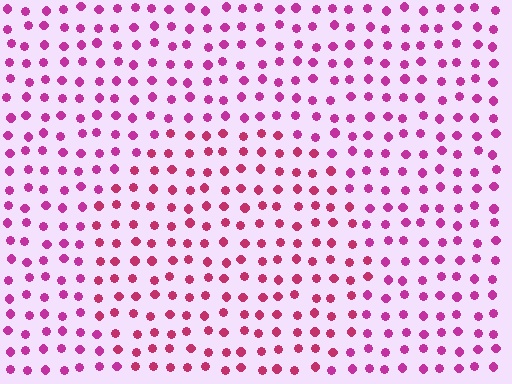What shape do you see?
I see a circle.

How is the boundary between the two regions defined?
The boundary is defined purely by a slight shift in hue (about 23 degrees). Spacing, size, and orientation are identical on both sides.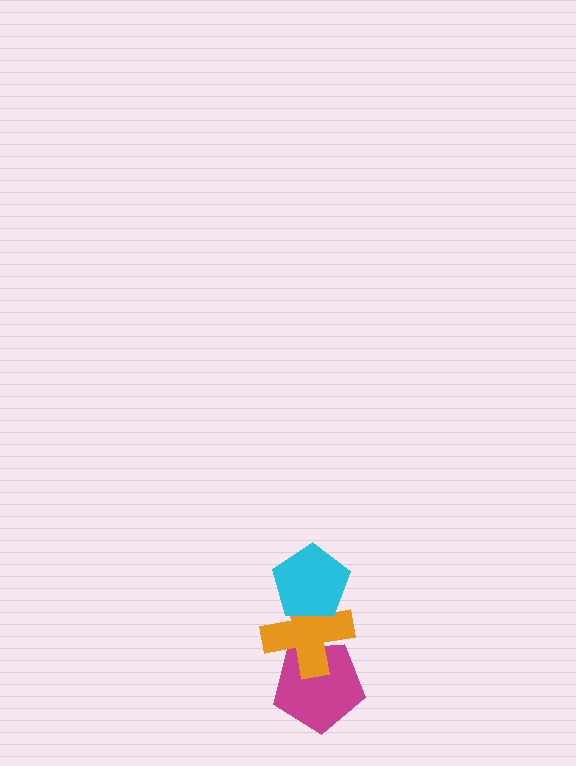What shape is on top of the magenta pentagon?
The orange cross is on top of the magenta pentagon.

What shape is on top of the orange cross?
The cyan pentagon is on top of the orange cross.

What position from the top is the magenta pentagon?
The magenta pentagon is 3rd from the top.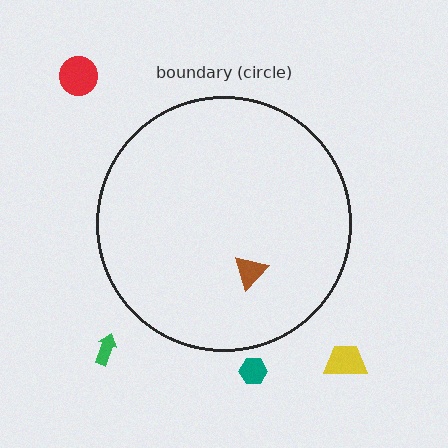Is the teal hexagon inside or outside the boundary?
Outside.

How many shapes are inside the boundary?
1 inside, 4 outside.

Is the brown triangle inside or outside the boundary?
Inside.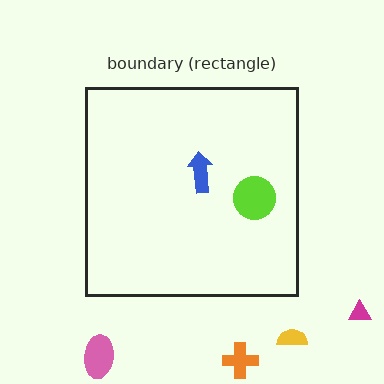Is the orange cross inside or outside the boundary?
Outside.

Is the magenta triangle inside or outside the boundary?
Outside.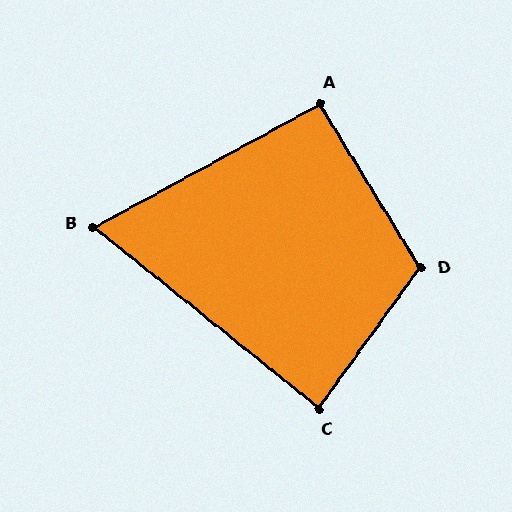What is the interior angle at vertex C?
Approximately 87 degrees (approximately right).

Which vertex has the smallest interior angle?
B, at approximately 67 degrees.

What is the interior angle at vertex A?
Approximately 93 degrees (approximately right).